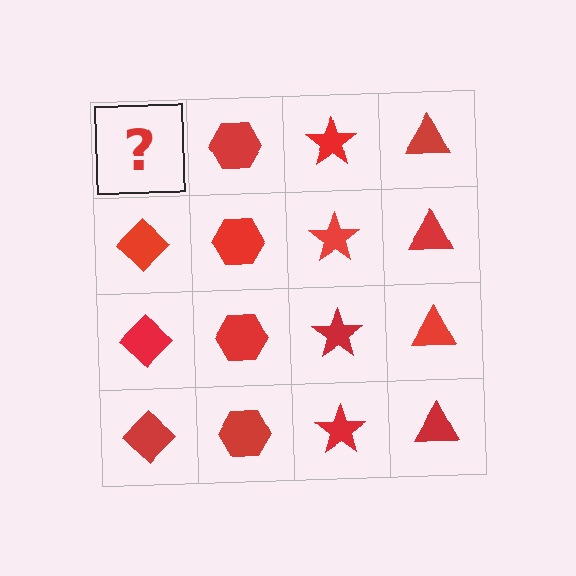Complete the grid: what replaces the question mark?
The question mark should be replaced with a red diamond.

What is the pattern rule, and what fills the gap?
The rule is that each column has a consistent shape. The gap should be filled with a red diamond.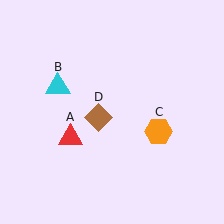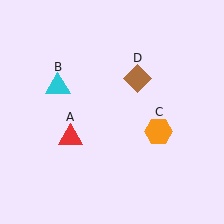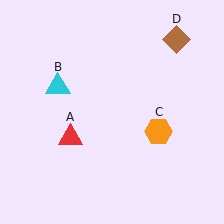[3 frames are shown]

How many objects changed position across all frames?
1 object changed position: brown diamond (object D).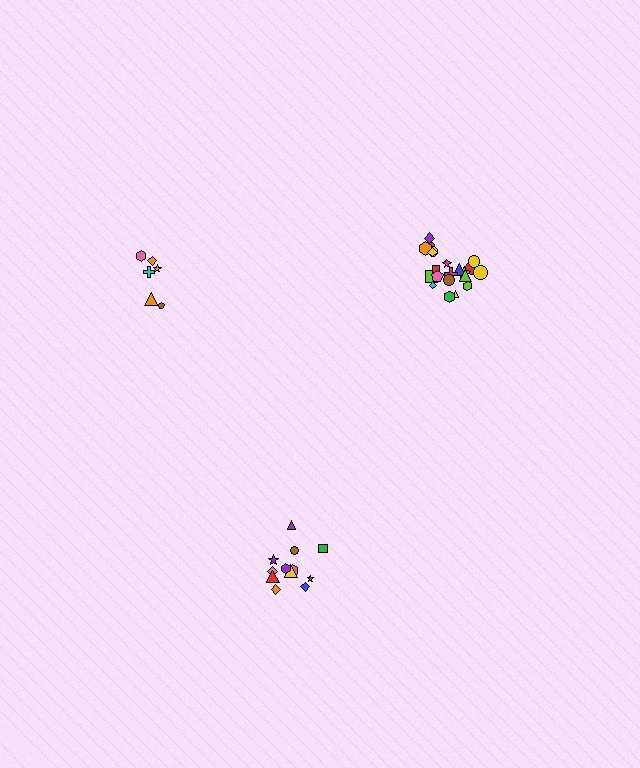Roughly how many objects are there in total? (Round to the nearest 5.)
Roughly 40 objects in total.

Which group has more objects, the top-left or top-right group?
The top-right group.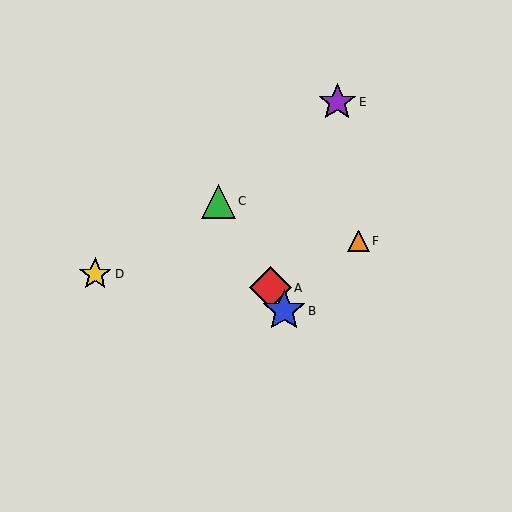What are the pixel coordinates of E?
Object E is at (337, 102).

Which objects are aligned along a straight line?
Objects A, B, C are aligned along a straight line.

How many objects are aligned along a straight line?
3 objects (A, B, C) are aligned along a straight line.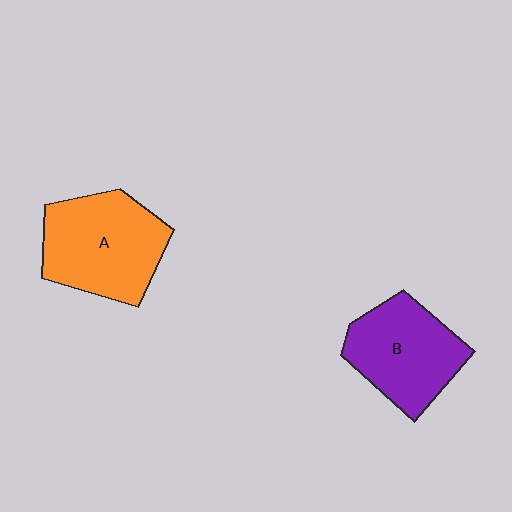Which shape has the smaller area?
Shape B (purple).